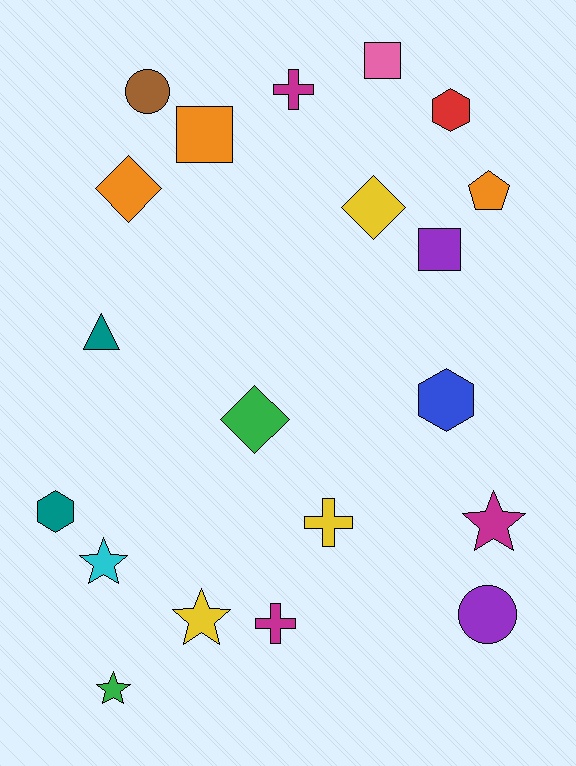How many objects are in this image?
There are 20 objects.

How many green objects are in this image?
There are 2 green objects.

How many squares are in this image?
There are 3 squares.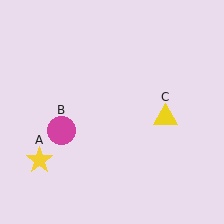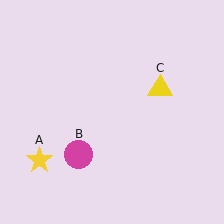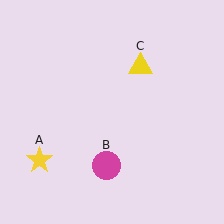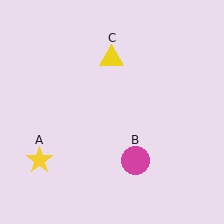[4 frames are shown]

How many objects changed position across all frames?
2 objects changed position: magenta circle (object B), yellow triangle (object C).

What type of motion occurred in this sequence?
The magenta circle (object B), yellow triangle (object C) rotated counterclockwise around the center of the scene.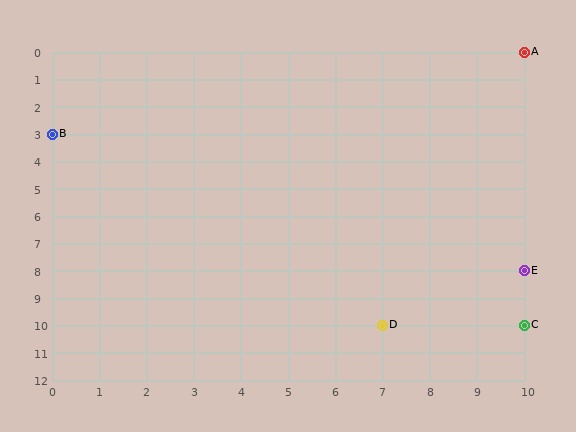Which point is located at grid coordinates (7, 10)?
Point D is at (7, 10).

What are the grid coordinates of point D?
Point D is at grid coordinates (7, 10).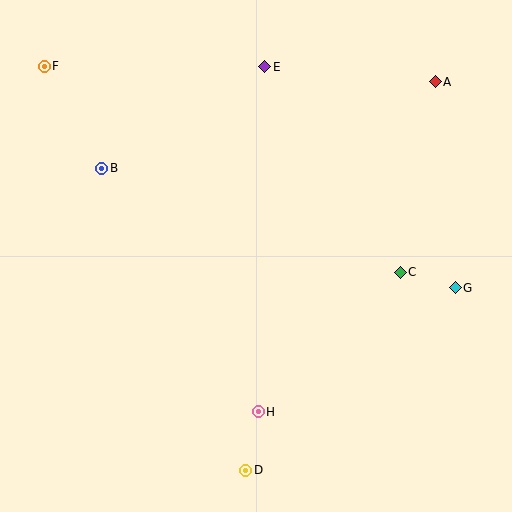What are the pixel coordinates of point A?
Point A is at (435, 82).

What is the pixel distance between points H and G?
The distance between H and G is 233 pixels.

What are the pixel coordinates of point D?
Point D is at (246, 470).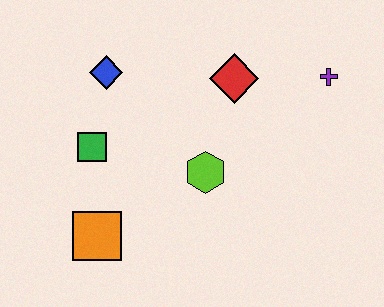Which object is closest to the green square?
The blue diamond is closest to the green square.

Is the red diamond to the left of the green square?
No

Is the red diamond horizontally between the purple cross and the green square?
Yes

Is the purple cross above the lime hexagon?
Yes